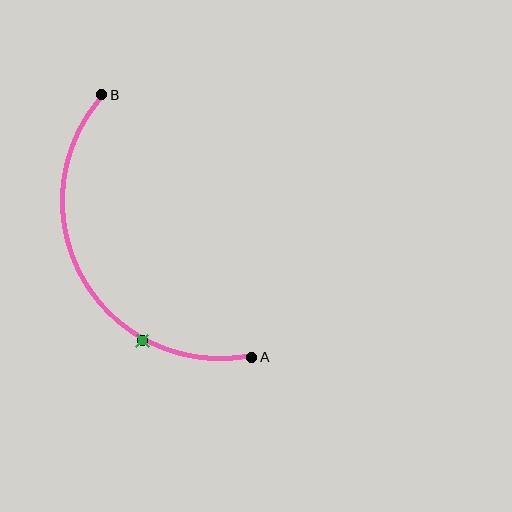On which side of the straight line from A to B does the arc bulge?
The arc bulges to the left of the straight line connecting A and B.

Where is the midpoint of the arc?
The arc midpoint is the point on the curve farthest from the straight line joining A and B. It sits to the left of that line.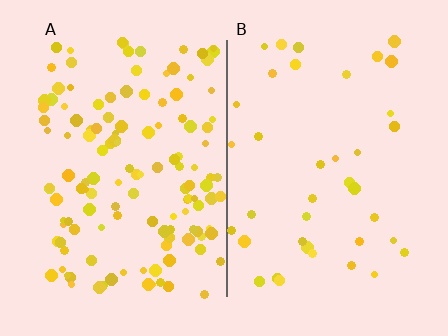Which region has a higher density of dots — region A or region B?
A (the left).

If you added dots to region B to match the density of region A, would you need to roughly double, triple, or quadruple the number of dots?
Approximately triple.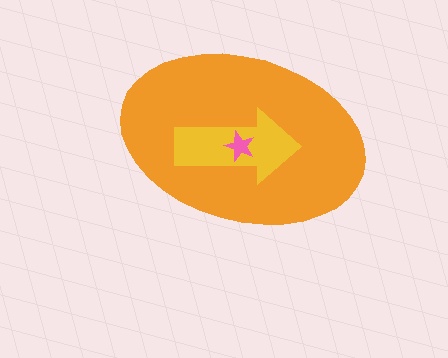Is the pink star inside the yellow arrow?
Yes.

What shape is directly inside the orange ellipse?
The yellow arrow.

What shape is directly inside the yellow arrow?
The pink star.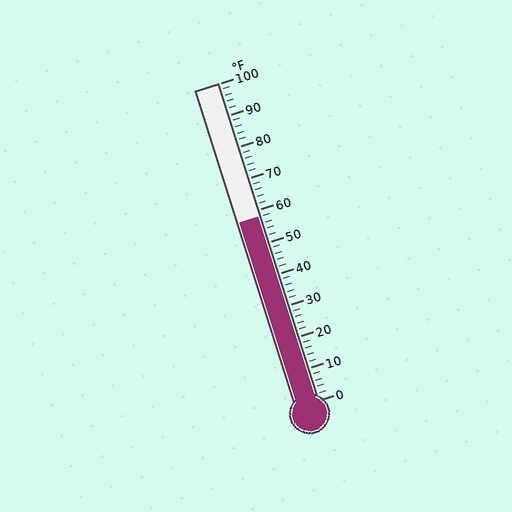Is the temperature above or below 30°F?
The temperature is above 30°F.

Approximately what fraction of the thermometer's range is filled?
The thermometer is filled to approximately 60% of its range.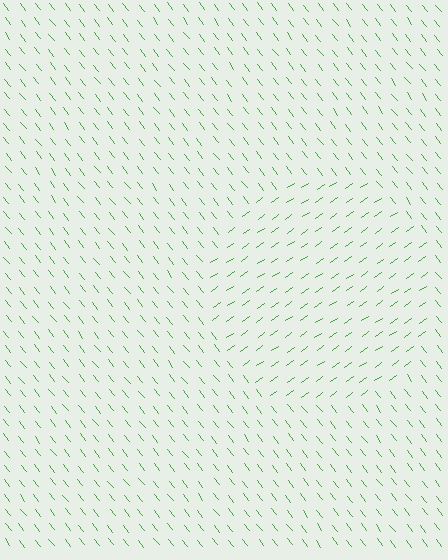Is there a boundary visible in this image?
Yes, there is a texture boundary formed by a change in line orientation.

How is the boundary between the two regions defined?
The boundary is defined purely by a change in line orientation (approximately 87 degrees difference). All lines are the same color and thickness.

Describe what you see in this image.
The image is filled with small green line segments. A circle region in the image has lines oriented differently from the surrounding lines, creating a visible texture boundary.